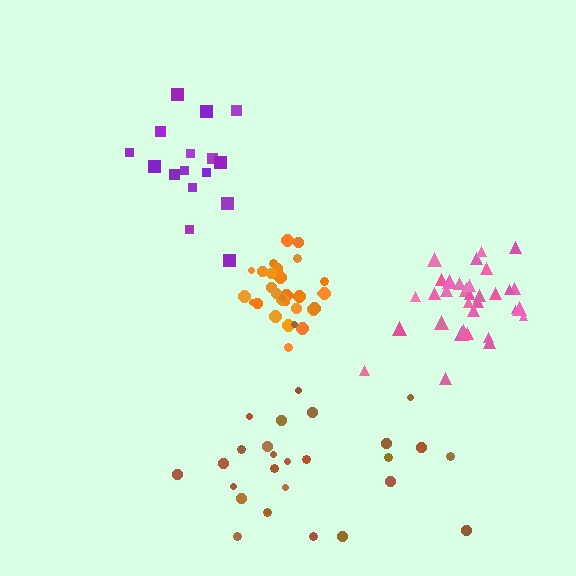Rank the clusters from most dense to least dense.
orange, pink, purple, brown.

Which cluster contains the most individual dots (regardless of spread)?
Pink (33).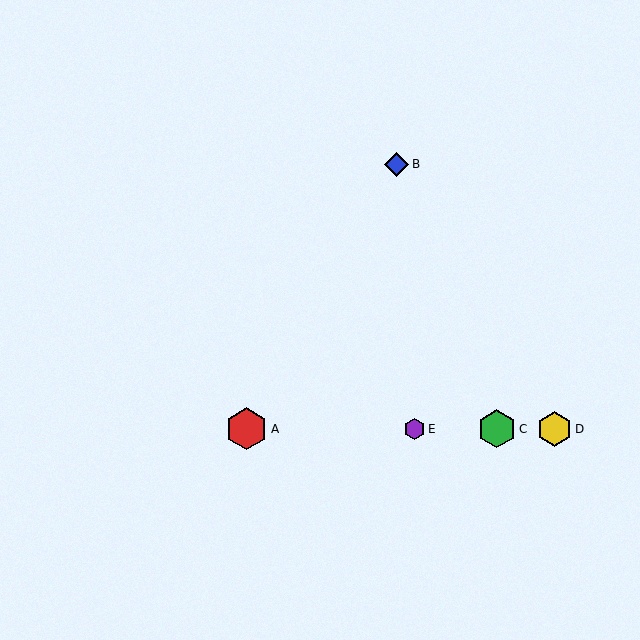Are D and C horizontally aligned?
Yes, both are at y≈429.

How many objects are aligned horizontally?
4 objects (A, C, D, E) are aligned horizontally.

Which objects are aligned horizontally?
Objects A, C, D, E are aligned horizontally.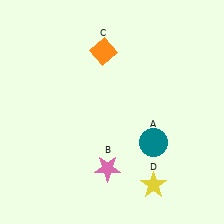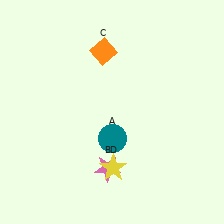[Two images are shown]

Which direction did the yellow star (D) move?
The yellow star (D) moved left.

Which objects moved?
The objects that moved are: the teal circle (A), the yellow star (D).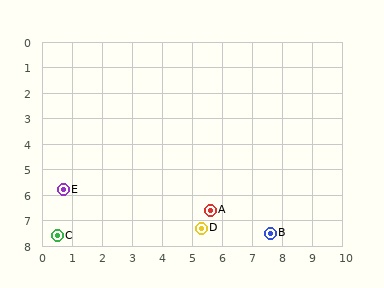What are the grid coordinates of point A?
Point A is at approximately (5.6, 6.6).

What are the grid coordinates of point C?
Point C is at approximately (0.5, 7.6).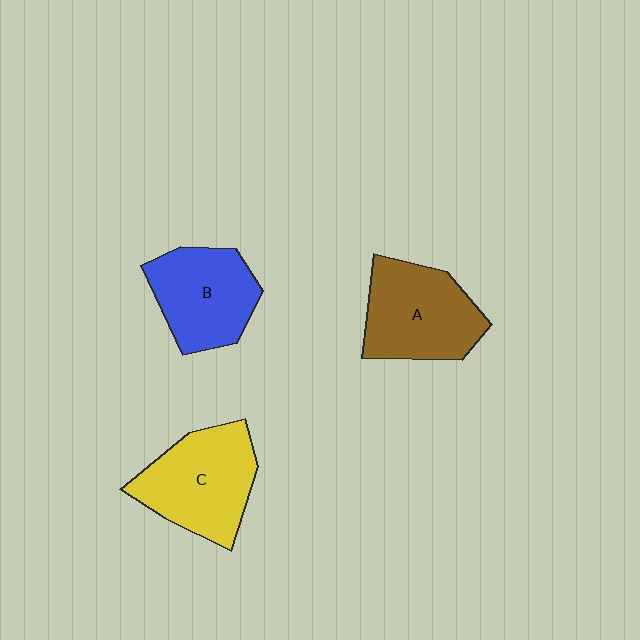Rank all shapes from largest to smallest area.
From largest to smallest: C (yellow), A (brown), B (blue).